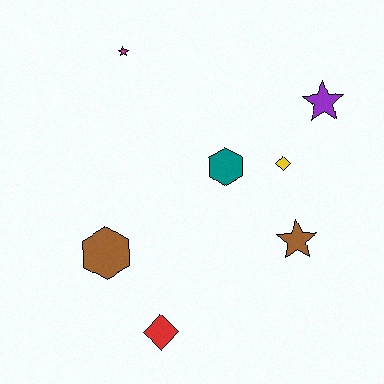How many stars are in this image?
There are 3 stars.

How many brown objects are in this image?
There are 2 brown objects.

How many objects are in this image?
There are 7 objects.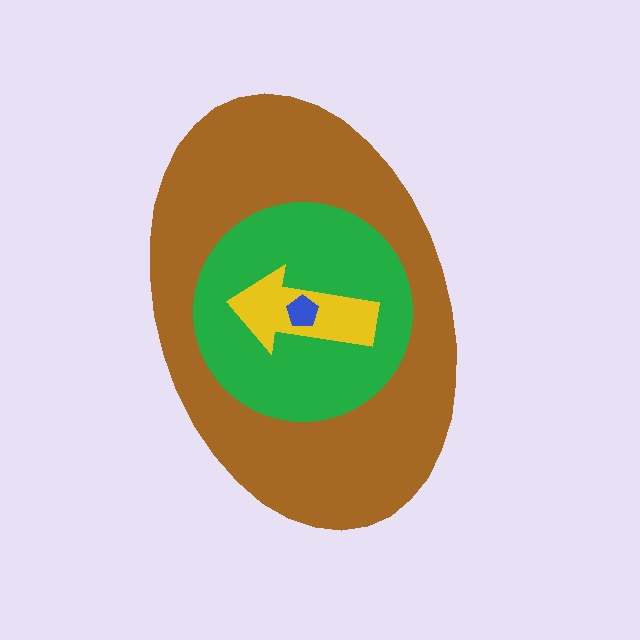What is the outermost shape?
The brown ellipse.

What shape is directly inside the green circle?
The yellow arrow.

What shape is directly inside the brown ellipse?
The green circle.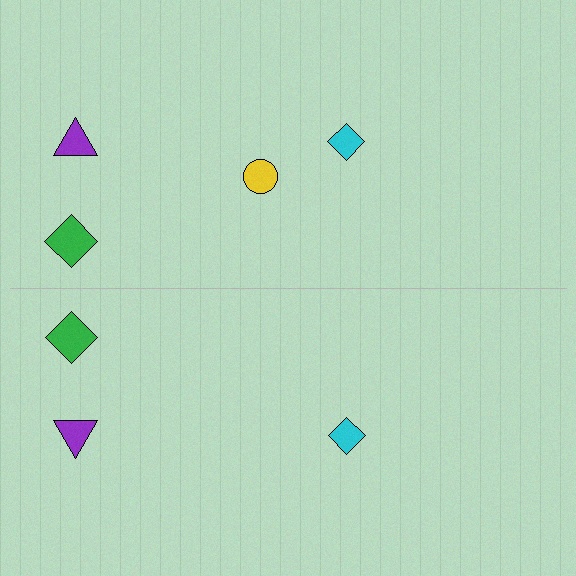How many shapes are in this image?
There are 7 shapes in this image.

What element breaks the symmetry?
A yellow circle is missing from the bottom side.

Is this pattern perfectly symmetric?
No, the pattern is not perfectly symmetric. A yellow circle is missing from the bottom side.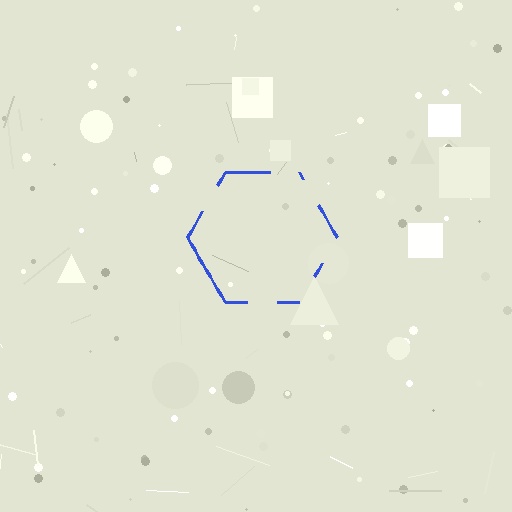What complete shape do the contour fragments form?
The contour fragments form a hexagon.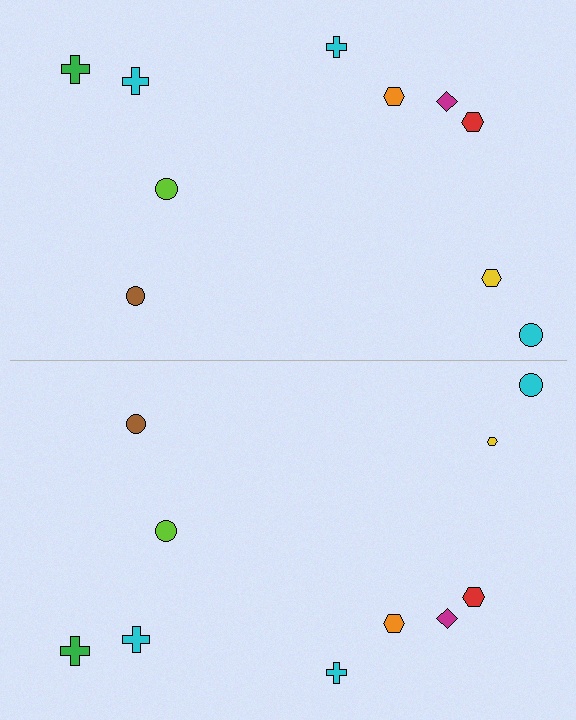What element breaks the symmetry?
The yellow hexagon on the bottom side has a different size than its mirror counterpart.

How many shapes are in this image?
There are 20 shapes in this image.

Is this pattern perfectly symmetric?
No, the pattern is not perfectly symmetric. The yellow hexagon on the bottom side has a different size than its mirror counterpart.